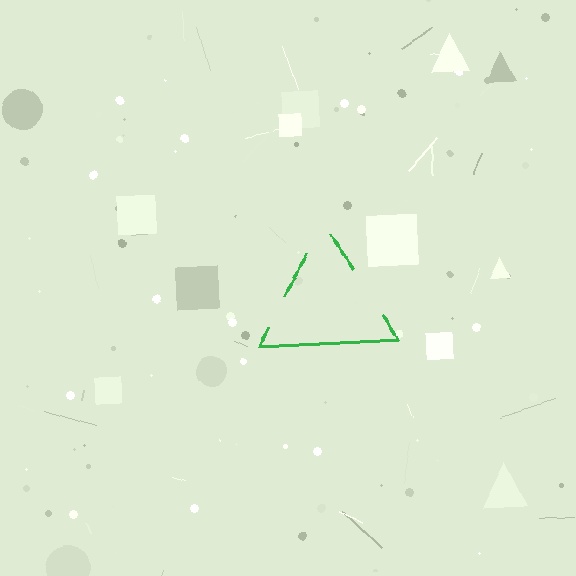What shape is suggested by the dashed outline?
The dashed outline suggests a triangle.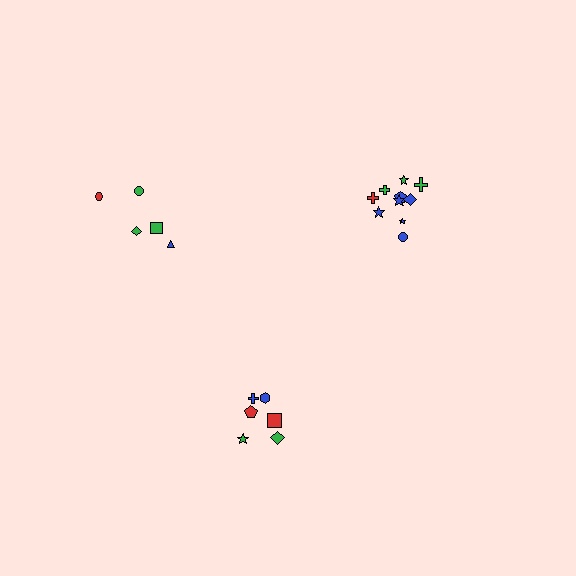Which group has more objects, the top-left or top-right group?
The top-right group.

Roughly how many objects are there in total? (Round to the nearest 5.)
Roughly 20 objects in total.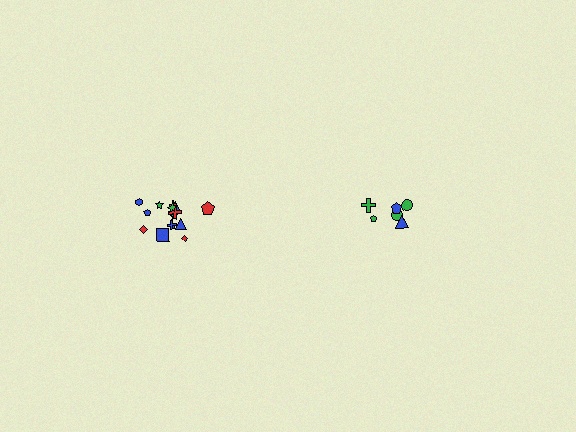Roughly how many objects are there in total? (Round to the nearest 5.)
Roughly 20 objects in total.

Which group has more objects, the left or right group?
The left group.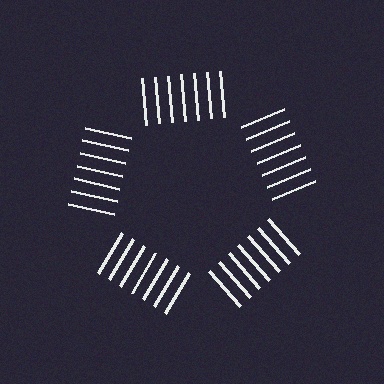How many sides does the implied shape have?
5 sides — the line-ends trace a pentagon.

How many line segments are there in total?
35 — 7 along each of the 5 edges.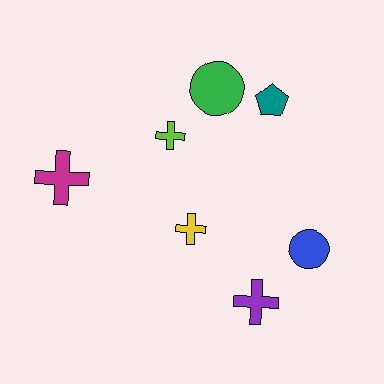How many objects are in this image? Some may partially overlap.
There are 7 objects.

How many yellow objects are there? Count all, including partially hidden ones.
There is 1 yellow object.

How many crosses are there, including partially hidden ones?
There are 4 crosses.